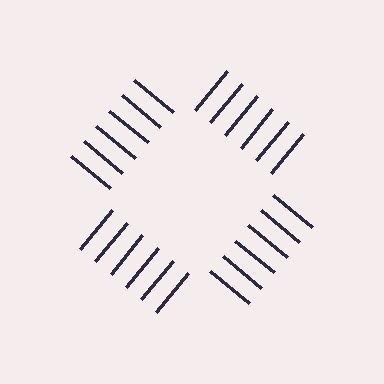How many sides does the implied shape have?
4 sides — the line-ends trace a square.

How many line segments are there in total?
24 — 6 along each of the 4 edges.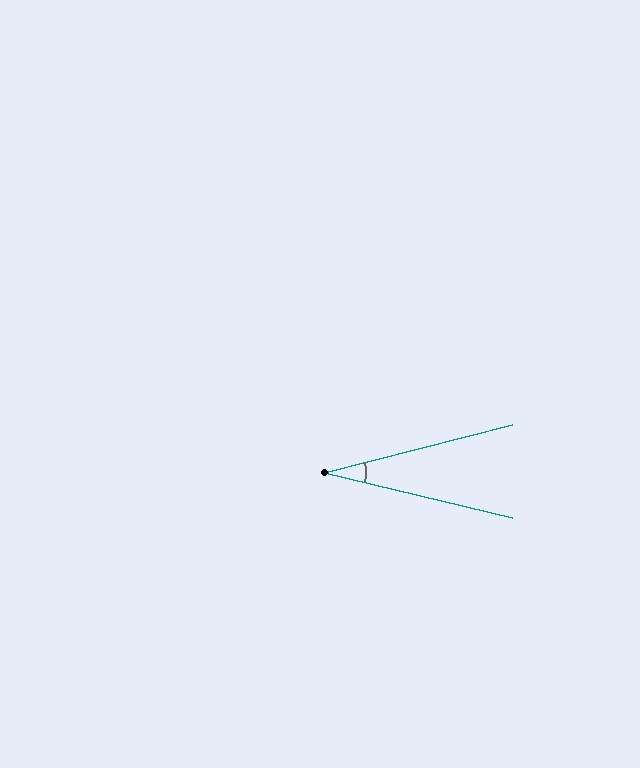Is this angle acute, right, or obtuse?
It is acute.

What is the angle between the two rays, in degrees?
Approximately 27 degrees.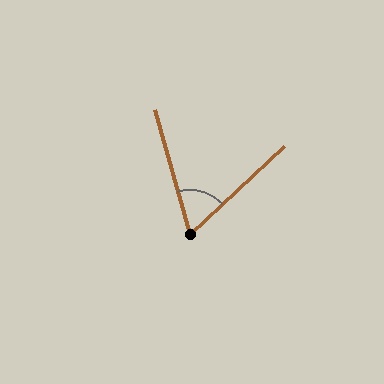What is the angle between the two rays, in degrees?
Approximately 63 degrees.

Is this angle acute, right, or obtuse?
It is acute.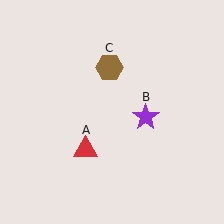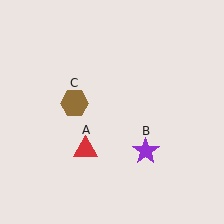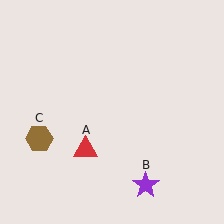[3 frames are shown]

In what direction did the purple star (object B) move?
The purple star (object B) moved down.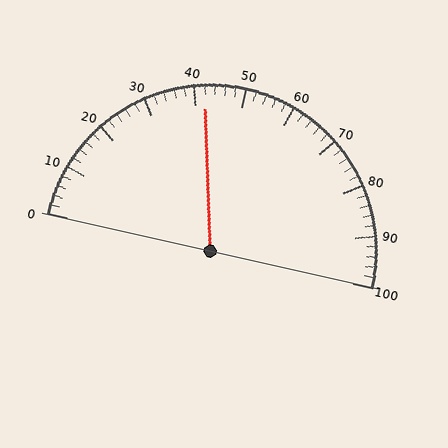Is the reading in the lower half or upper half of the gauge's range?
The reading is in the lower half of the range (0 to 100).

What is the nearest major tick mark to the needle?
The nearest major tick mark is 40.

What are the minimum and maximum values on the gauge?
The gauge ranges from 0 to 100.